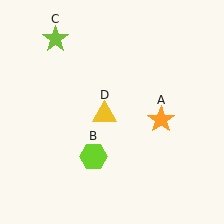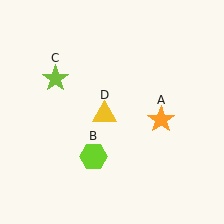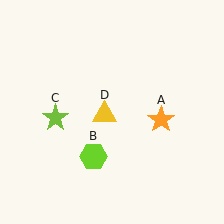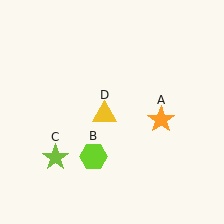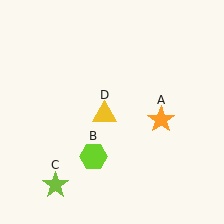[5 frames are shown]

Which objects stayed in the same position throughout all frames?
Orange star (object A) and lime hexagon (object B) and yellow triangle (object D) remained stationary.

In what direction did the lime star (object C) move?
The lime star (object C) moved down.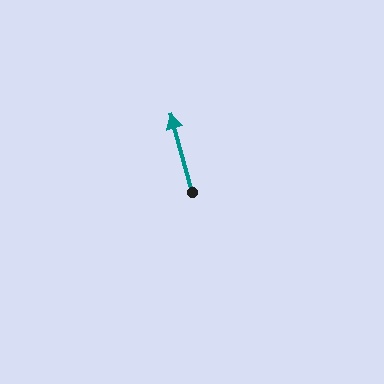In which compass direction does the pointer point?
North.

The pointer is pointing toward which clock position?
Roughly 11 o'clock.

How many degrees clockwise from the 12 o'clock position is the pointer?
Approximately 344 degrees.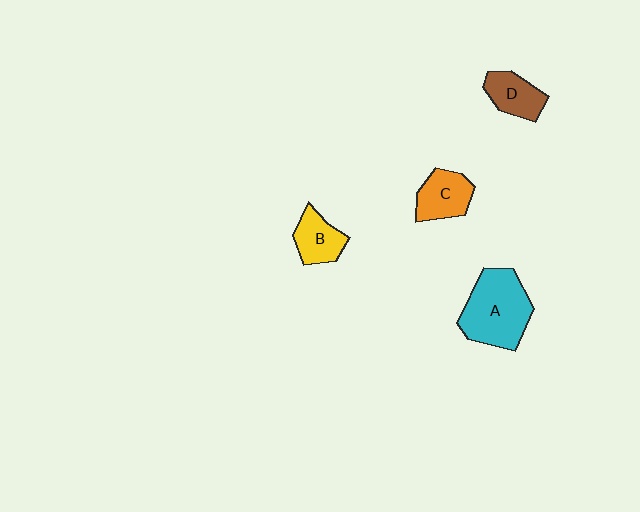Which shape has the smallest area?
Shape B (yellow).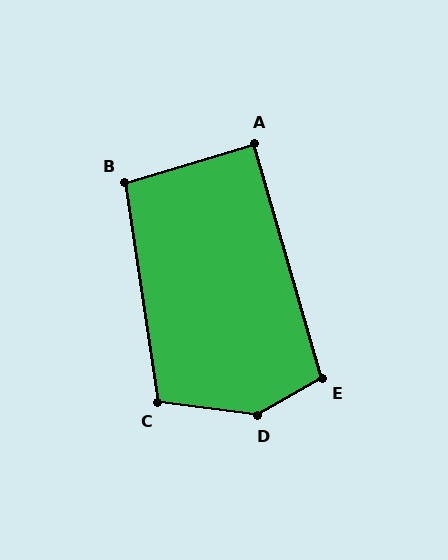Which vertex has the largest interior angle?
D, at approximately 143 degrees.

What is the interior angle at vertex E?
Approximately 103 degrees (obtuse).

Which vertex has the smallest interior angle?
A, at approximately 90 degrees.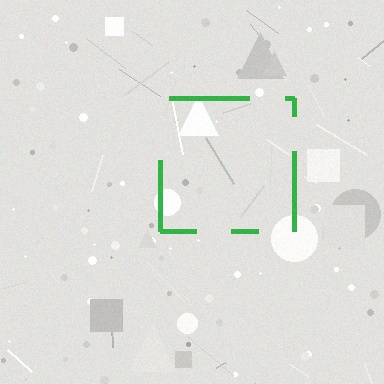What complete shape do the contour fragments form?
The contour fragments form a square.